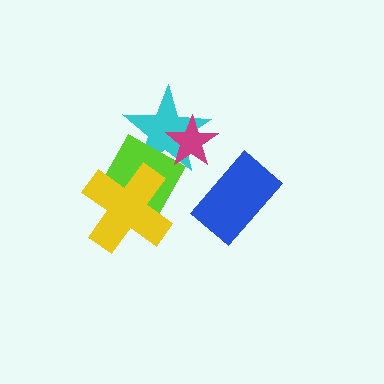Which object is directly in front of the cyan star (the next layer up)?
The lime diamond is directly in front of the cyan star.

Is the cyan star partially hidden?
Yes, it is partially covered by another shape.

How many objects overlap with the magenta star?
2 objects overlap with the magenta star.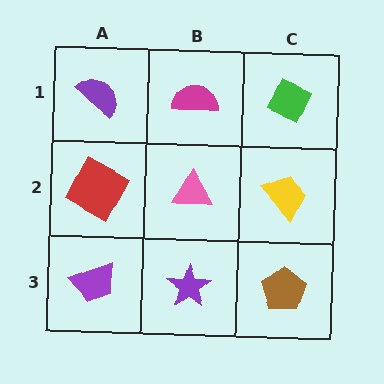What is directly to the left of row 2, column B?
A red square.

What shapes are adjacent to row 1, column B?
A pink triangle (row 2, column B), a purple semicircle (row 1, column A), a green diamond (row 1, column C).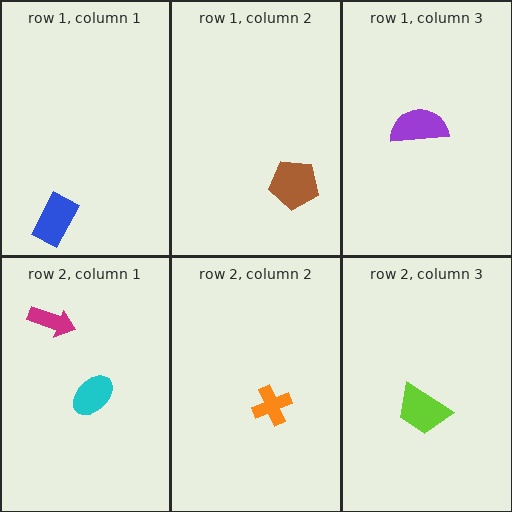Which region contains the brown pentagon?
The row 1, column 2 region.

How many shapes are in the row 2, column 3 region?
1.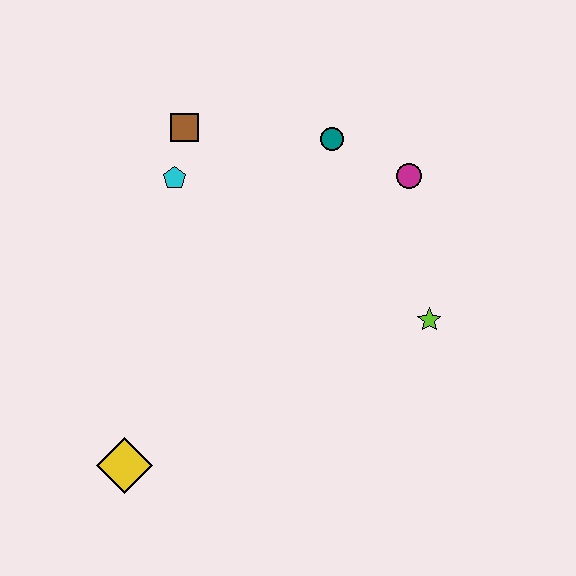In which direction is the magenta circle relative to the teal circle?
The magenta circle is to the right of the teal circle.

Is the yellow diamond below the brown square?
Yes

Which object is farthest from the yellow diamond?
The magenta circle is farthest from the yellow diamond.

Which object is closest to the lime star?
The magenta circle is closest to the lime star.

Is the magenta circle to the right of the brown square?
Yes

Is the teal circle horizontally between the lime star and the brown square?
Yes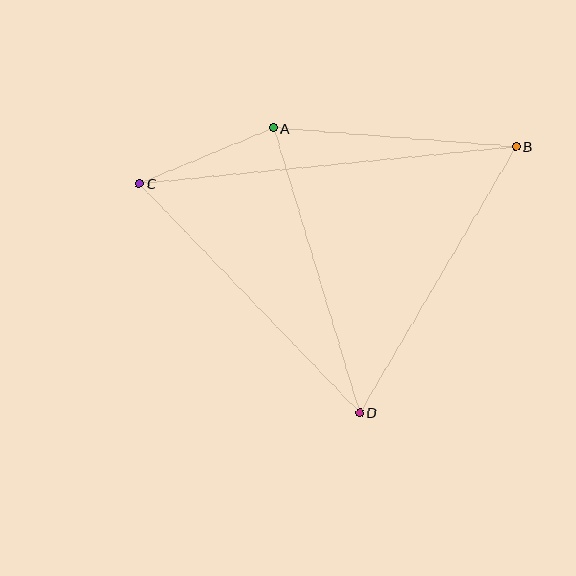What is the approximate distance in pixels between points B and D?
The distance between B and D is approximately 309 pixels.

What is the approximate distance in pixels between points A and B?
The distance between A and B is approximately 243 pixels.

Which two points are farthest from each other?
Points B and C are farthest from each other.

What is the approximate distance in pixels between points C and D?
The distance between C and D is approximately 318 pixels.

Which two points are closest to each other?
Points A and C are closest to each other.